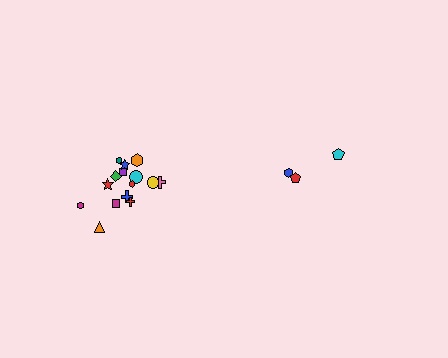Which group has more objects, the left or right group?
The left group.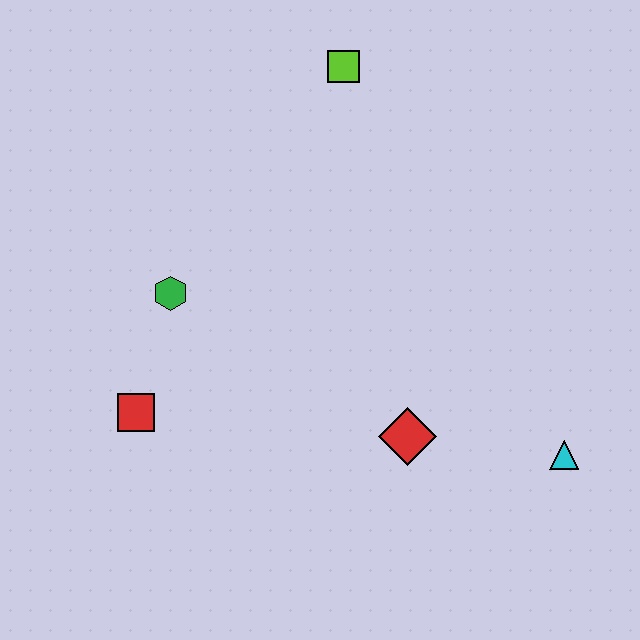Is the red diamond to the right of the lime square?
Yes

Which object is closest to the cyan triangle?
The red diamond is closest to the cyan triangle.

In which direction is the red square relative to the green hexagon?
The red square is below the green hexagon.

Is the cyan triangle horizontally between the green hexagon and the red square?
No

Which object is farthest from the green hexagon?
The cyan triangle is farthest from the green hexagon.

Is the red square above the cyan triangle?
Yes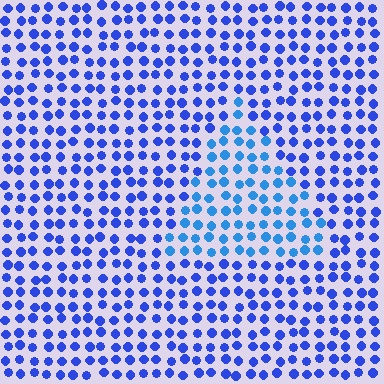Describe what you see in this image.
The image is filled with small blue elements in a uniform arrangement. A triangle-shaped region is visible where the elements are tinted to a slightly different hue, forming a subtle color boundary.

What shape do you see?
I see a triangle.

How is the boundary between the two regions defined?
The boundary is defined purely by a slight shift in hue (about 24 degrees). Spacing, size, and orientation are identical on both sides.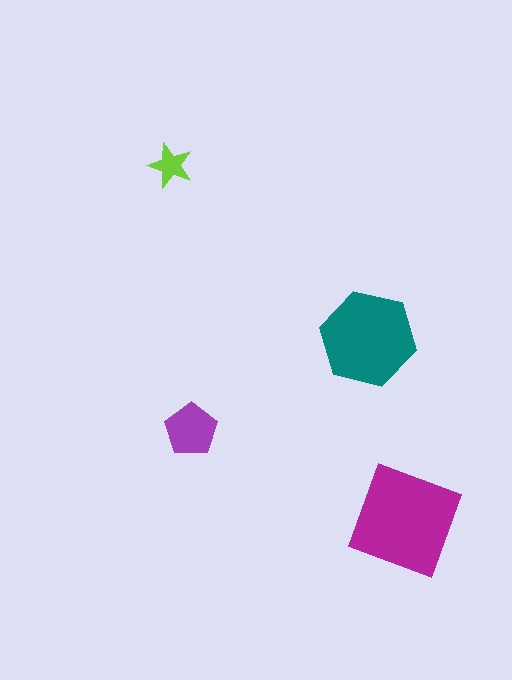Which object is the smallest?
The lime star.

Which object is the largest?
The magenta square.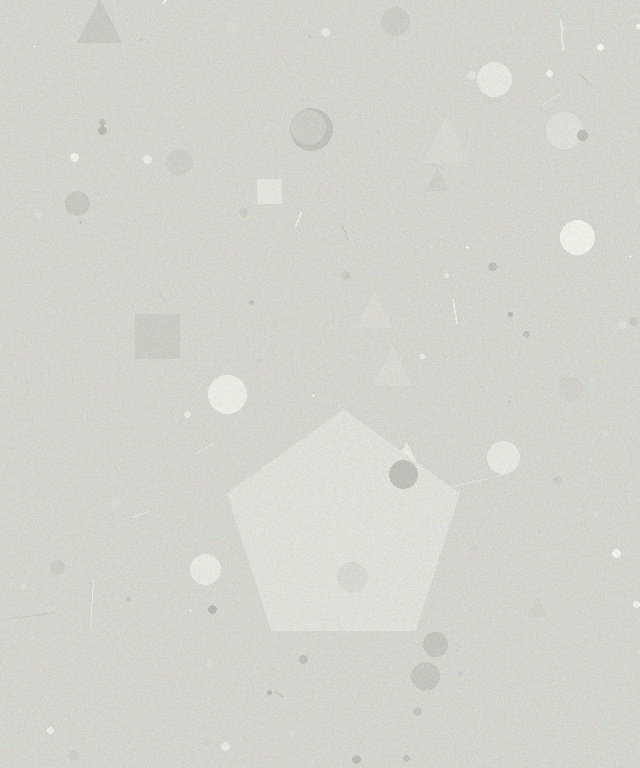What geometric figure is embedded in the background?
A pentagon is embedded in the background.